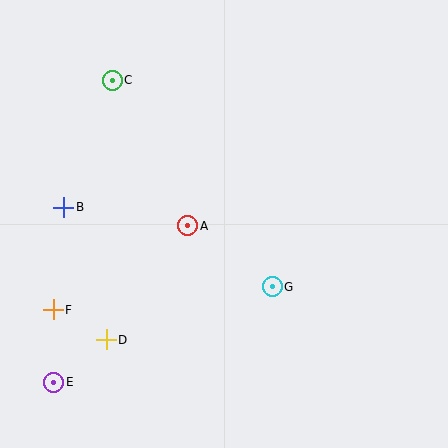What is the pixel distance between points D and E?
The distance between D and E is 68 pixels.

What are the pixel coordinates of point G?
Point G is at (272, 287).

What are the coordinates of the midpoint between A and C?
The midpoint between A and C is at (150, 153).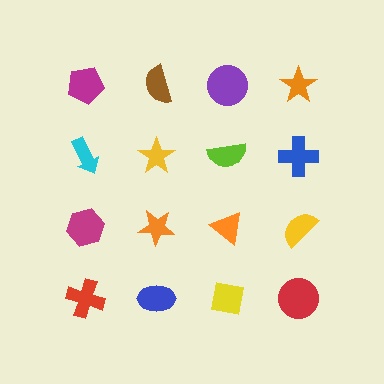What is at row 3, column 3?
An orange triangle.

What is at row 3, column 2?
An orange star.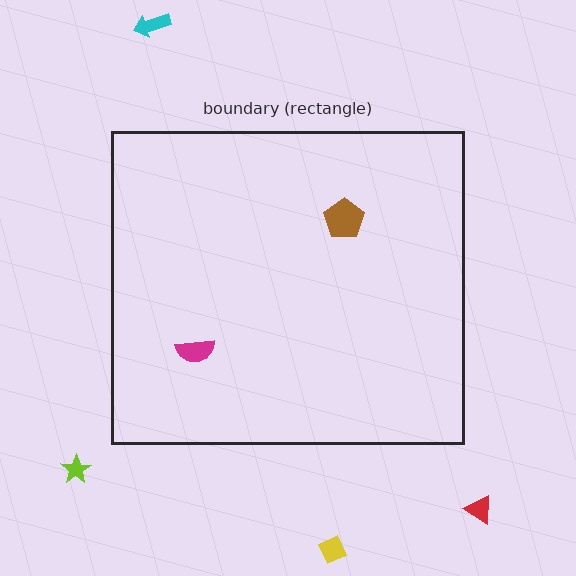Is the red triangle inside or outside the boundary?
Outside.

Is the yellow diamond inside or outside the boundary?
Outside.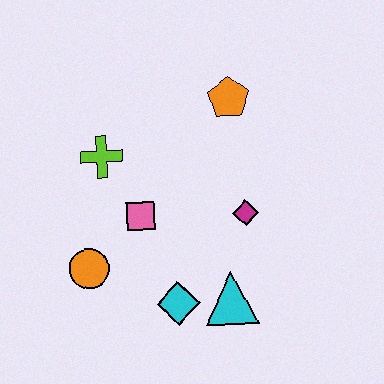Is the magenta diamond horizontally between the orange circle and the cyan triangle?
No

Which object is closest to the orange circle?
The pink square is closest to the orange circle.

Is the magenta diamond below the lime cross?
Yes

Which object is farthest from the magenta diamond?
The orange circle is farthest from the magenta diamond.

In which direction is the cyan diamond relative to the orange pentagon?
The cyan diamond is below the orange pentagon.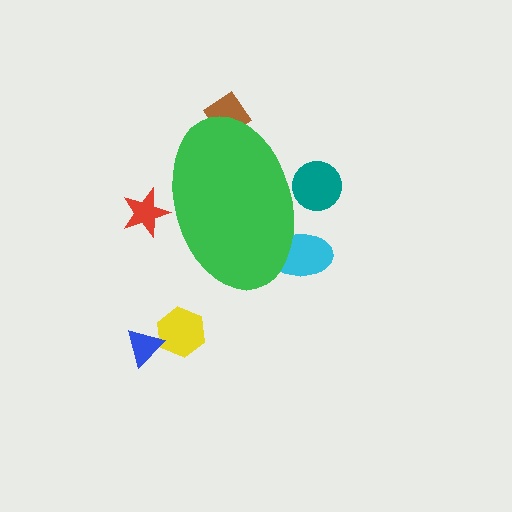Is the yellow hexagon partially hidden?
No, the yellow hexagon is fully visible.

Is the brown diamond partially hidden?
Yes, the brown diamond is partially hidden behind the green ellipse.